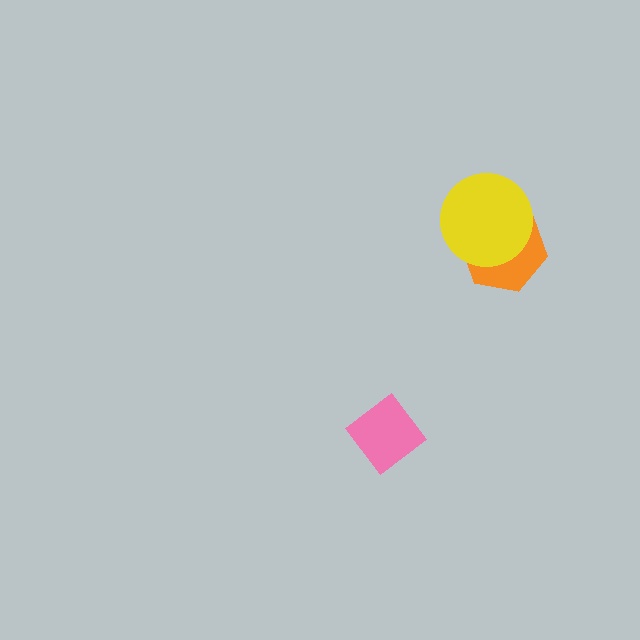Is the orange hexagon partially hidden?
Yes, it is partially covered by another shape.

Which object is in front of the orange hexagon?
The yellow circle is in front of the orange hexagon.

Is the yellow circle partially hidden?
No, no other shape covers it.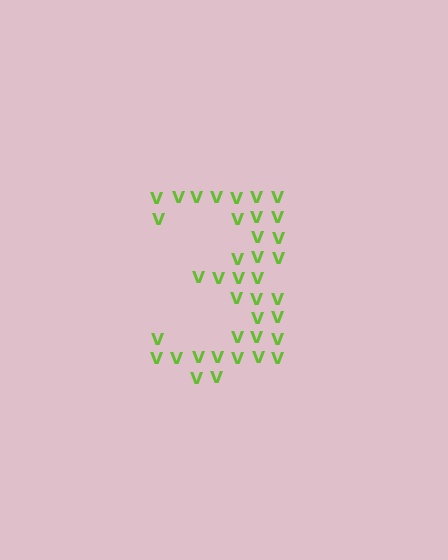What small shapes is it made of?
It is made of small letter V's.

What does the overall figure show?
The overall figure shows the digit 3.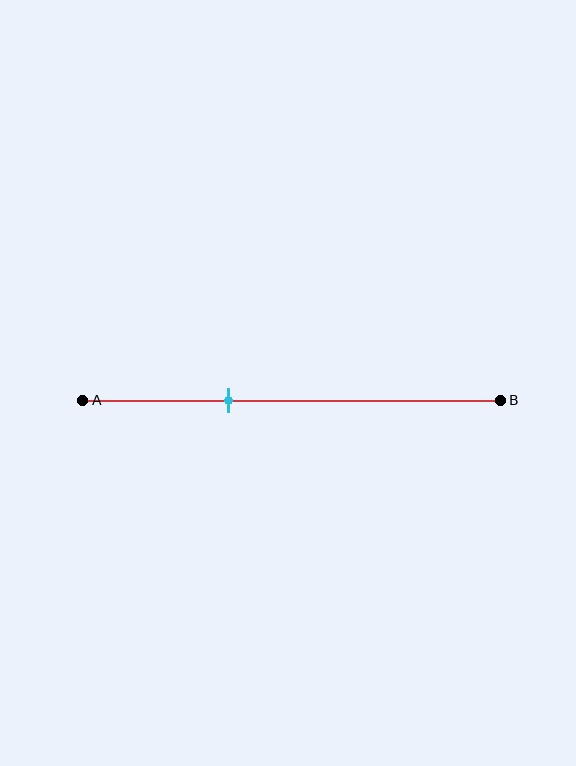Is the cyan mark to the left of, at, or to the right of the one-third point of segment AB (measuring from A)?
The cyan mark is approximately at the one-third point of segment AB.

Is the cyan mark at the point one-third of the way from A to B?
Yes, the mark is approximately at the one-third point.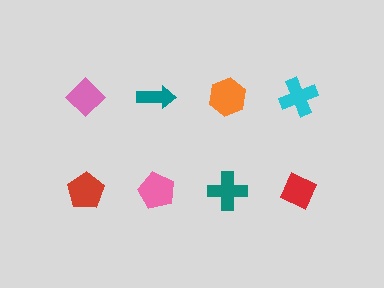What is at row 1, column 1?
A pink diamond.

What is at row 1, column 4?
A cyan cross.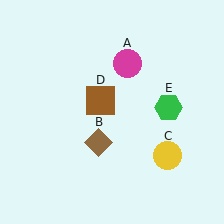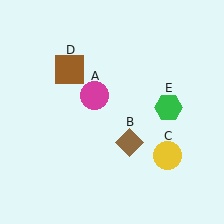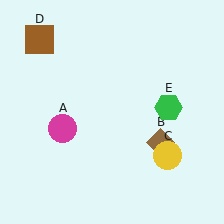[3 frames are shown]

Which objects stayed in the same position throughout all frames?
Yellow circle (object C) and green hexagon (object E) remained stationary.